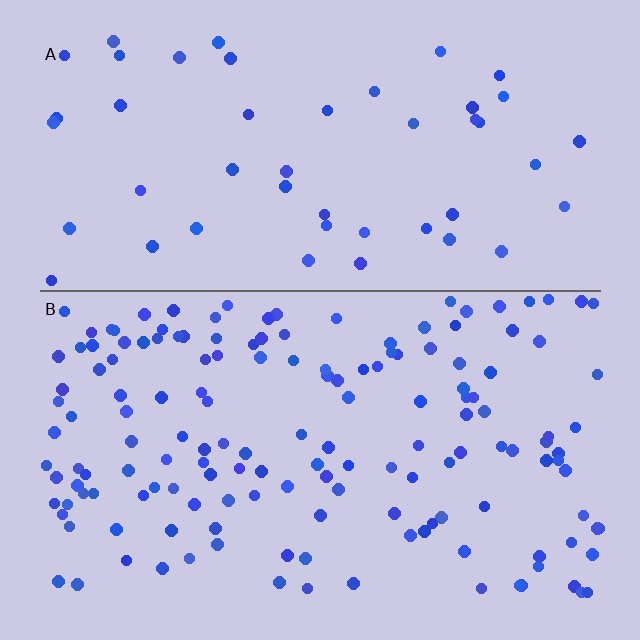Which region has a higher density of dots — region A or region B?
B (the bottom).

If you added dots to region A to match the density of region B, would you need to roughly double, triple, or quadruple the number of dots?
Approximately triple.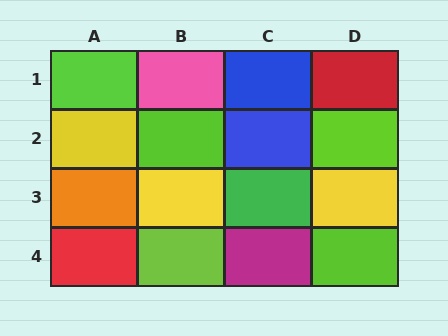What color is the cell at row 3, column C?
Green.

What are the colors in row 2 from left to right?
Yellow, lime, blue, lime.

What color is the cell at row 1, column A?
Lime.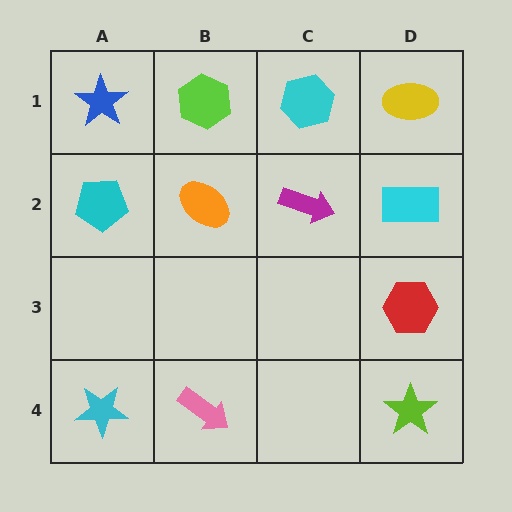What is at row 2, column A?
A cyan pentagon.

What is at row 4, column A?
A cyan star.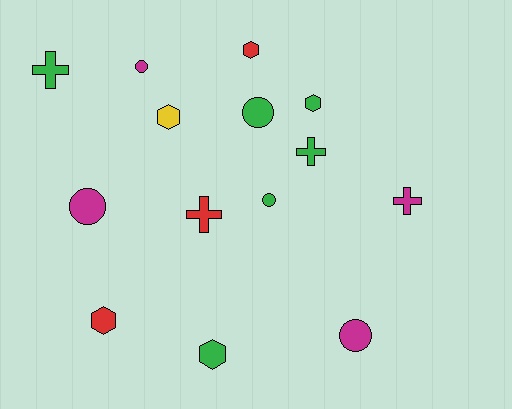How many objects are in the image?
There are 14 objects.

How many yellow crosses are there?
There are no yellow crosses.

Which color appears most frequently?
Green, with 6 objects.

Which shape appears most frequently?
Circle, with 5 objects.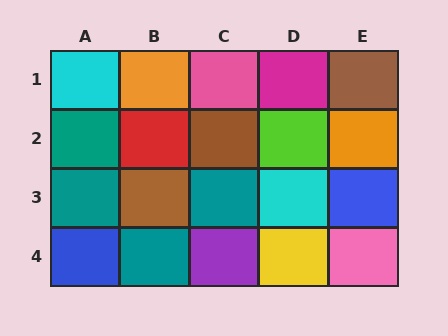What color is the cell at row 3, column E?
Blue.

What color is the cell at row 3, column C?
Teal.